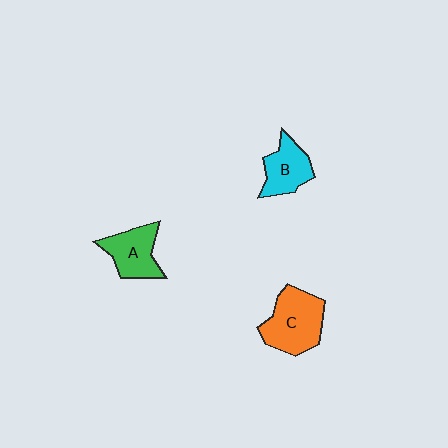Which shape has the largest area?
Shape C (orange).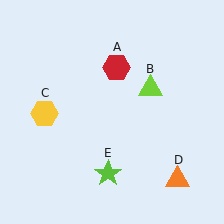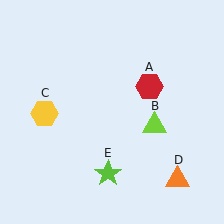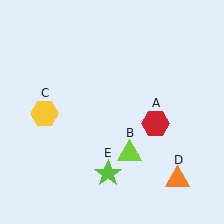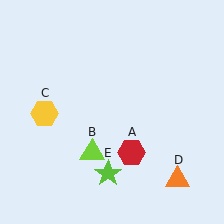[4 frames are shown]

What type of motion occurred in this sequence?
The red hexagon (object A), lime triangle (object B) rotated clockwise around the center of the scene.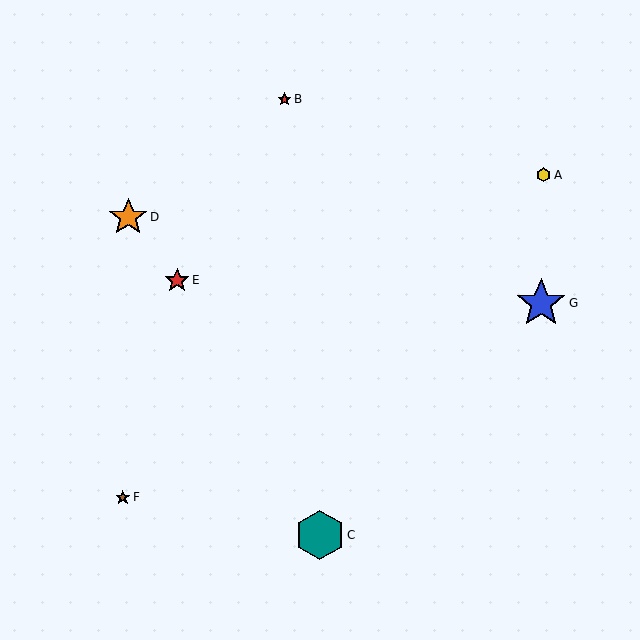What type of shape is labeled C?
Shape C is a teal hexagon.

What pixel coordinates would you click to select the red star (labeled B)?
Click at (285, 99) to select the red star B.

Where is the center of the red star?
The center of the red star is at (177, 280).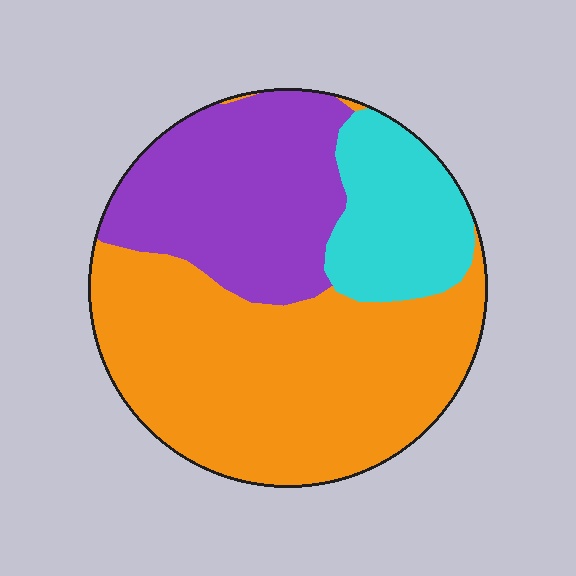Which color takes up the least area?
Cyan, at roughly 15%.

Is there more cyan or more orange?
Orange.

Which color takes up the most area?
Orange, at roughly 55%.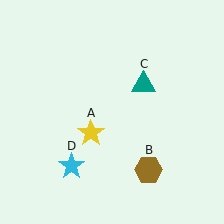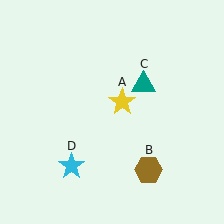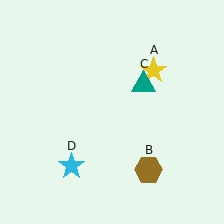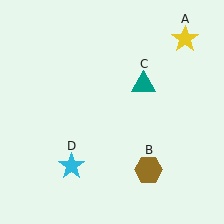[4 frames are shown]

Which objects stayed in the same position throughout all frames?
Brown hexagon (object B) and teal triangle (object C) and cyan star (object D) remained stationary.